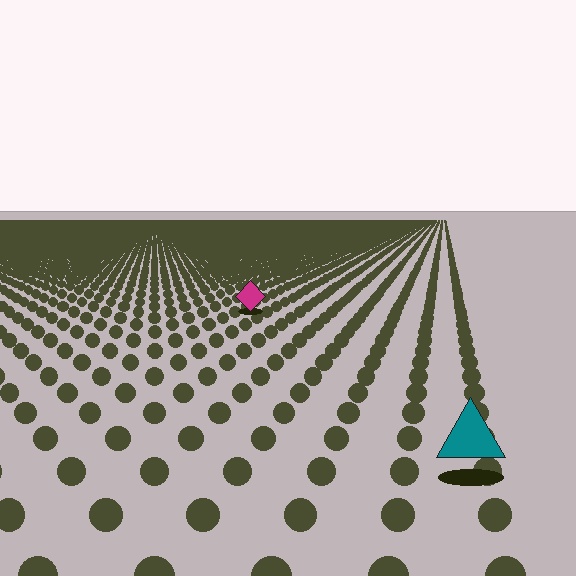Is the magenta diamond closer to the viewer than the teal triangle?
No. The teal triangle is closer — you can tell from the texture gradient: the ground texture is coarser near it.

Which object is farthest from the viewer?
The magenta diamond is farthest from the viewer. It appears smaller and the ground texture around it is denser.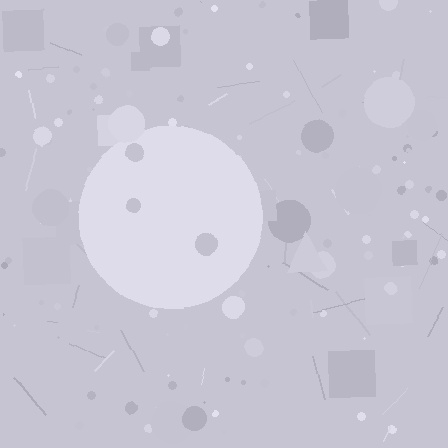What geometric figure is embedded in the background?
A circle is embedded in the background.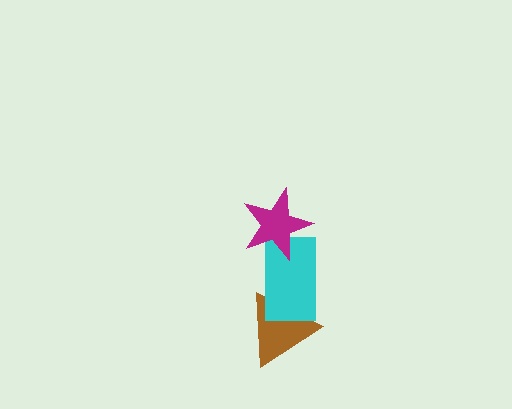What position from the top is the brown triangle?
The brown triangle is 3rd from the top.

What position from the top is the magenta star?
The magenta star is 1st from the top.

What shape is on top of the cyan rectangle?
The magenta star is on top of the cyan rectangle.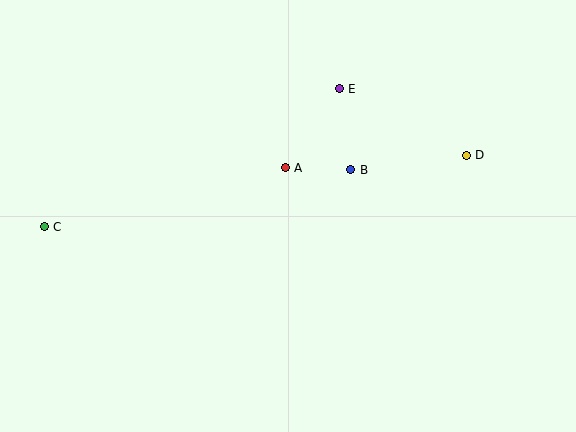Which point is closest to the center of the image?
Point A at (285, 168) is closest to the center.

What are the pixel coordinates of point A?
Point A is at (285, 168).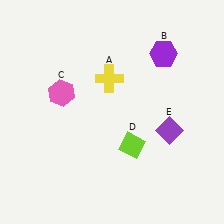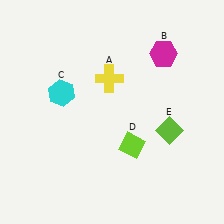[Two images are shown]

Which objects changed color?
B changed from purple to magenta. C changed from pink to cyan. E changed from purple to lime.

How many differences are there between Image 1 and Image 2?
There are 3 differences between the two images.